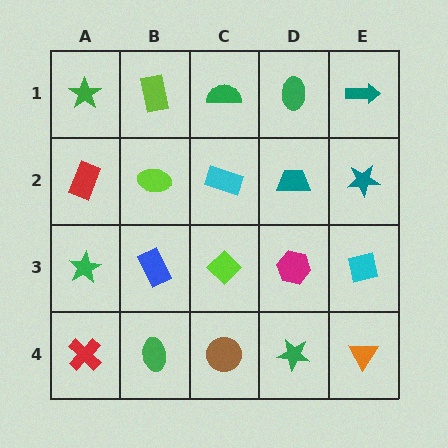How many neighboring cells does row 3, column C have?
4.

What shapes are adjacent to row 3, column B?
A lime ellipse (row 2, column B), a green ellipse (row 4, column B), a green star (row 3, column A), a lime diamond (row 3, column C).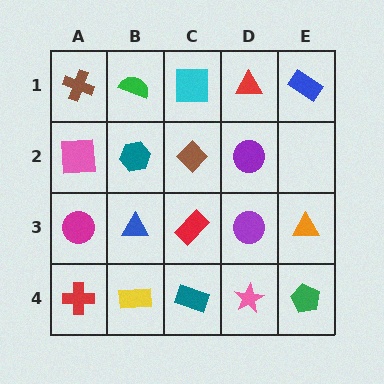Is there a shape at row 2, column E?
No, that cell is empty.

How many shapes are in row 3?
5 shapes.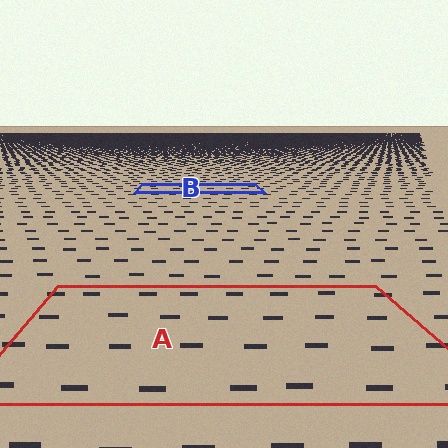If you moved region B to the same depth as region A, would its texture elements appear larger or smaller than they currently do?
They would appear larger. At a closer depth, the same texture elements are projected at a bigger on-screen size.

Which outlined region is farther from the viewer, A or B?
Region B is farther from the viewer — the texture elements inside it appear smaller and more densely packed.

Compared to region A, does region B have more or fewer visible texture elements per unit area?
Region B has more texture elements per unit area — they are packed more densely because it is farther away.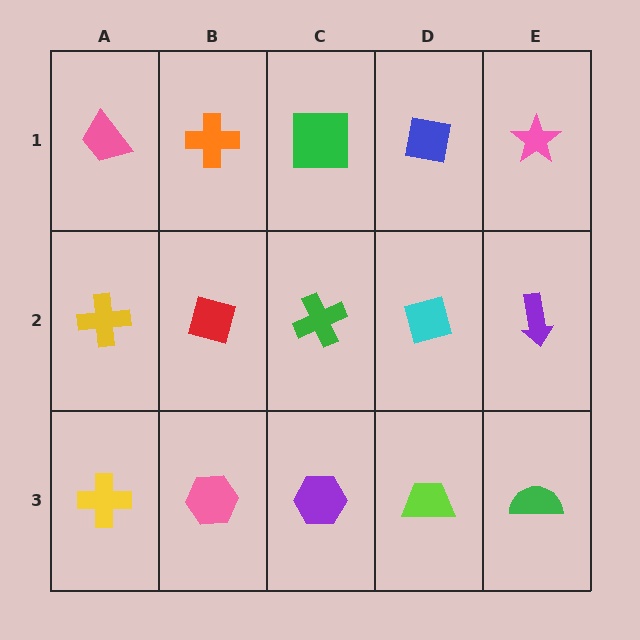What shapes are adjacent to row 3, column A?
A yellow cross (row 2, column A), a pink hexagon (row 3, column B).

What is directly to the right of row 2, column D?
A purple arrow.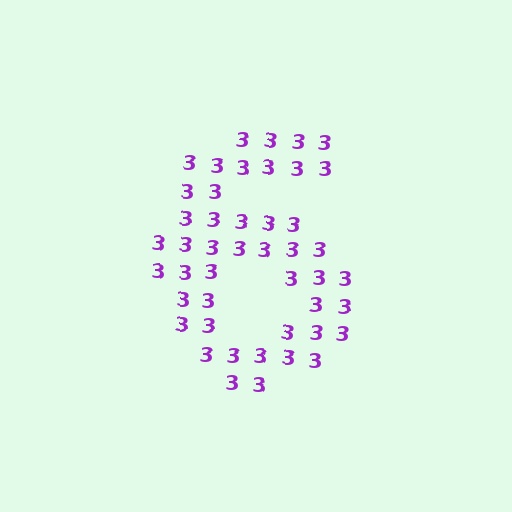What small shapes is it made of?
It is made of small digit 3's.